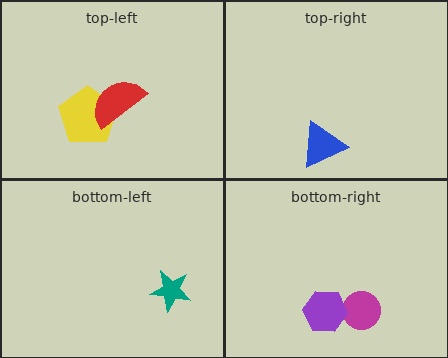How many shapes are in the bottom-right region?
2.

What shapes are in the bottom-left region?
The teal star.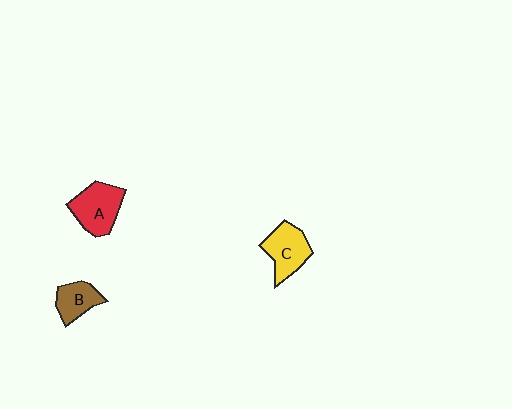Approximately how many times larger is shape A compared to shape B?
Approximately 1.5 times.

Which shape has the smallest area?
Shape B (brown).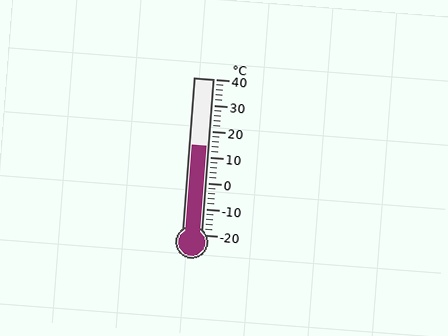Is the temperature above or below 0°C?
The temperature is above 0°C.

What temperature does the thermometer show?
The thermometer shows approximately 14°C.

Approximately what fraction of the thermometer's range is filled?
The thermometer is filled to approximately 55% of its range.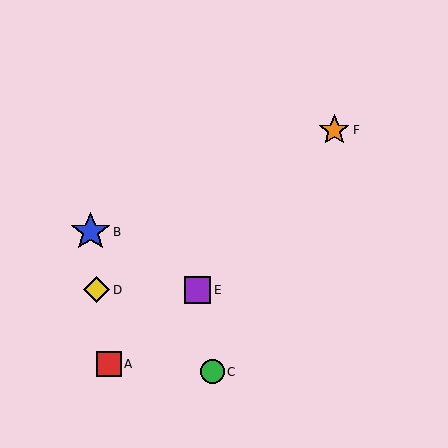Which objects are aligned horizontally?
Objects D, E are aligned horizontally.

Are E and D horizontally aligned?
Yes, both are at y≈290.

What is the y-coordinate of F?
Object F is at y≈130.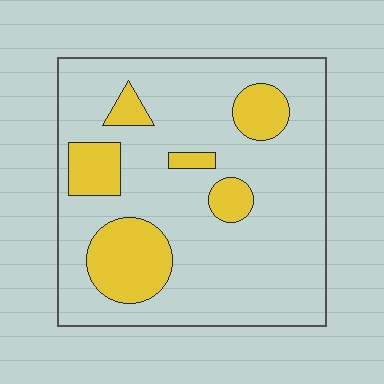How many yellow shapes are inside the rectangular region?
6.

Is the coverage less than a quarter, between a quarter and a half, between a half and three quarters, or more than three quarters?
Less than a quarter.